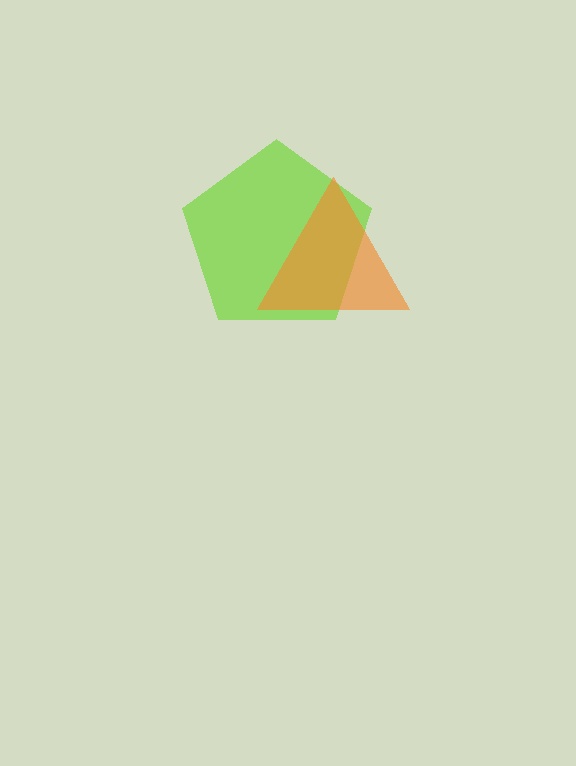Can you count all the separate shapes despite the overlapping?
Yes, there are 2 separate shapes.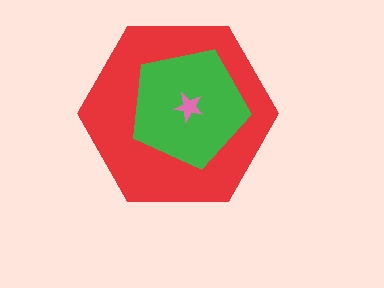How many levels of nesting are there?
3.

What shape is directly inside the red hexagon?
The green pentagon.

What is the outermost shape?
The red hexagon.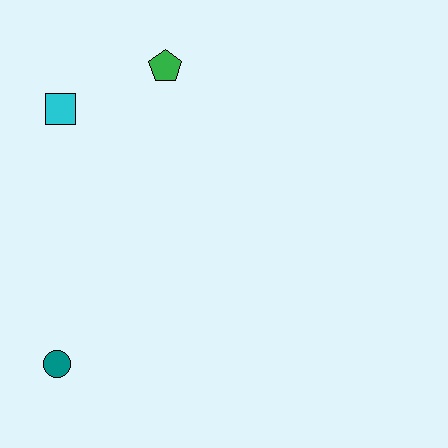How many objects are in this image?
There are 3 objects.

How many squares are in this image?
There is 1 square.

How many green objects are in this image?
There is 1 green object.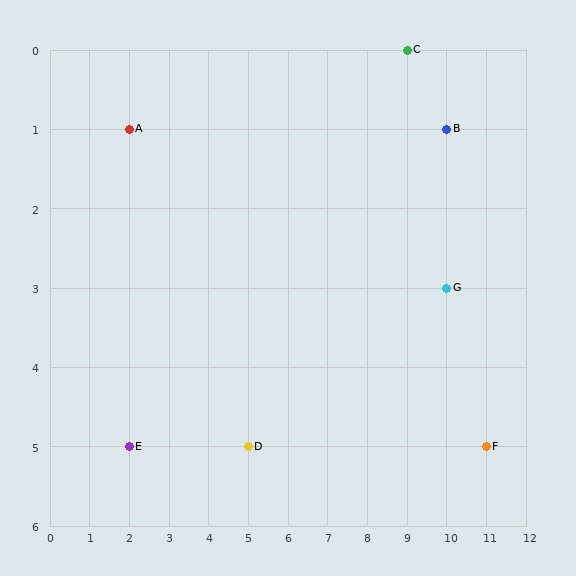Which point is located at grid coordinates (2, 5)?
Point E is at (2, 5).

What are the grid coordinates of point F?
Point F is at grid coordinates (11, 5).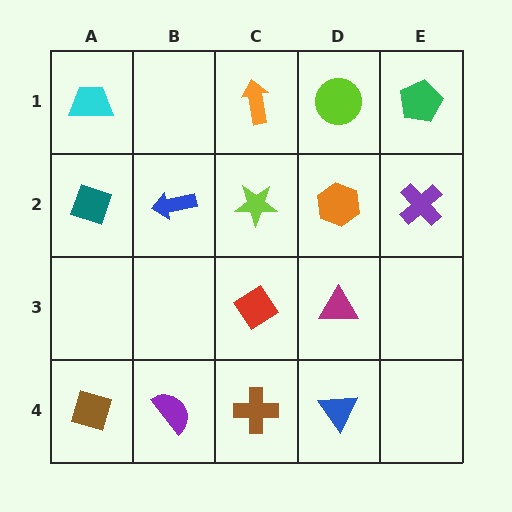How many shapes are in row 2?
5 shapes.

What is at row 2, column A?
A teal diamond.